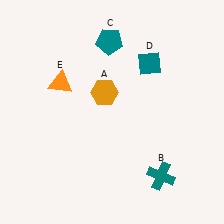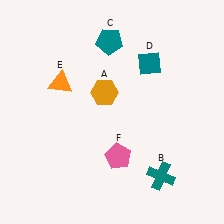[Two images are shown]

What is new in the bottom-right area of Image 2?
A pink pentagon (F) was added in the bottom-right area of Image 2.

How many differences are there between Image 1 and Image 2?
There is 1 difference between the two images.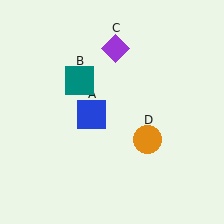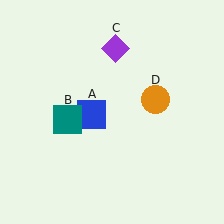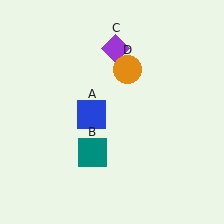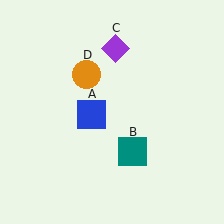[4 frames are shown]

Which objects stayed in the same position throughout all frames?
Blue square (object A) and purple diamond (object C) remained stationary.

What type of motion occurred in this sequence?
The teal square (object B), orange circle (object D) rotated counterclockwise around the center of the scene.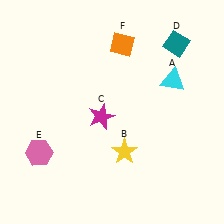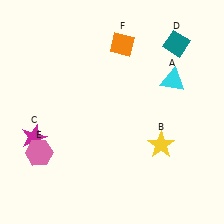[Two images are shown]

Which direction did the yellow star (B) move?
The yellow star (B) moved right.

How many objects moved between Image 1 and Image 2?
2 objects moved between the two images.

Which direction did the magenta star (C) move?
The magenta star (C) moved left.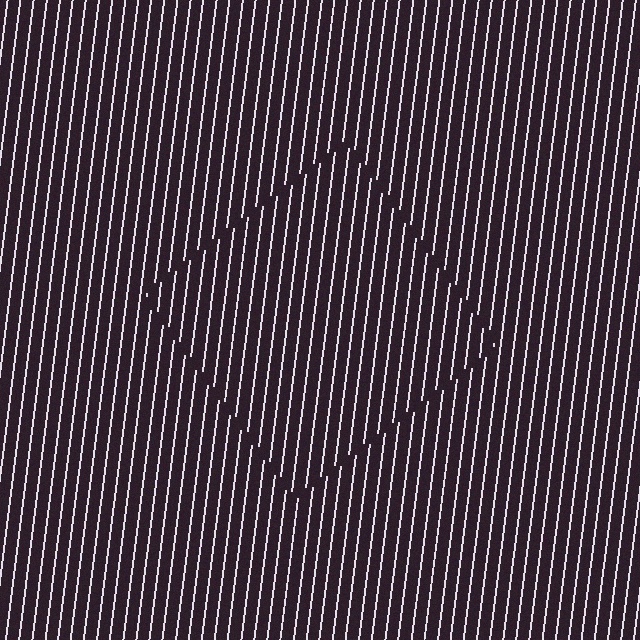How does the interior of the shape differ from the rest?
The interior of the shape contains the same grating, shifted by half a period — the contour is defined by the phase discontinuity where line-ends from the inner and outer gratings abut.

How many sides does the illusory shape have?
4 sides — the line-ends trace a square.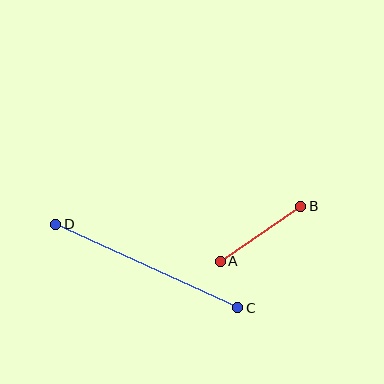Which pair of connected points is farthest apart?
Points C and D are farthest apart.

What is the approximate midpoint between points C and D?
The midpoint is at approximately (147, 266) pixels.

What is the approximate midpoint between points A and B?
The midpoint is at approximately (261, 234) pixels.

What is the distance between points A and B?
The distance is approximately 97 pixels.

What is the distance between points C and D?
The distance is approximately 200 pixels.